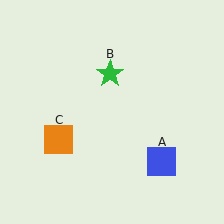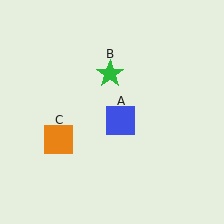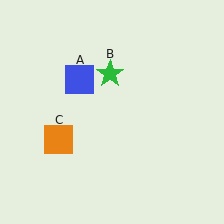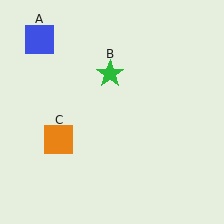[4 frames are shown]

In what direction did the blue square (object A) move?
The blue square (object A) moved up and to the left.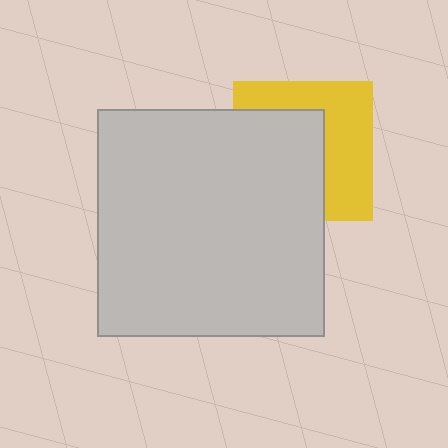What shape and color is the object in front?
The object in front is a light gray square.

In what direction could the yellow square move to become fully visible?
The yellow square could move right. That would shift it out from behind the light gray square entirely.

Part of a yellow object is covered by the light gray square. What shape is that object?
It is a square.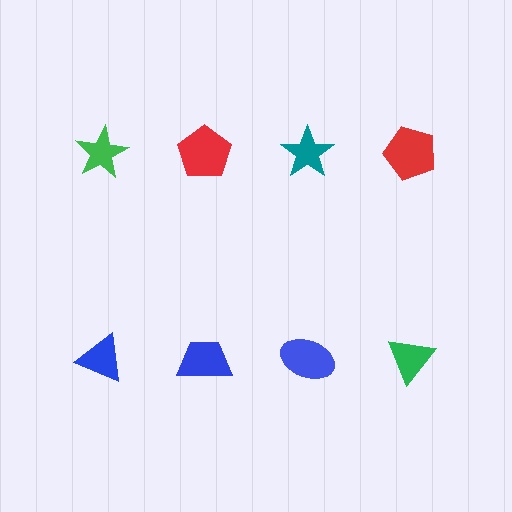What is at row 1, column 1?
A green star.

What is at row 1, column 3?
A teal star.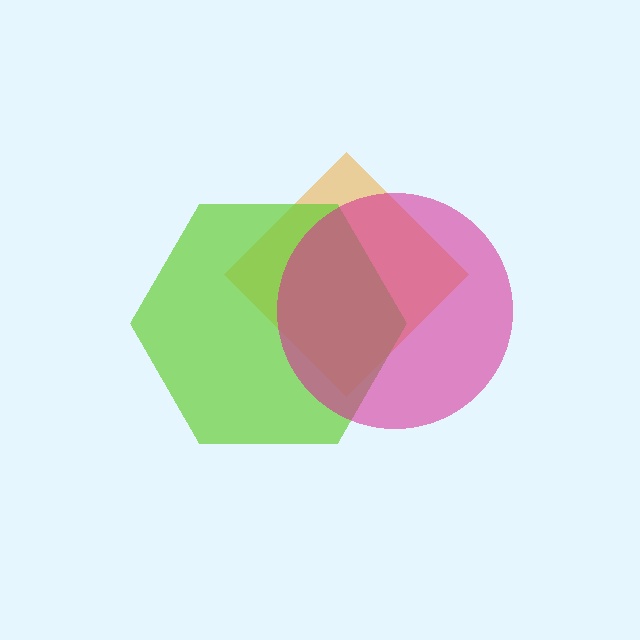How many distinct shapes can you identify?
There are 3 distinct shapes: an orange diamond, a lime hexagon, a magenta circle.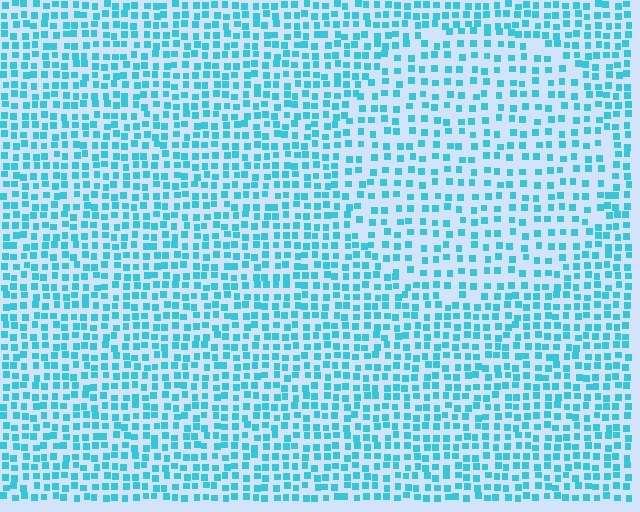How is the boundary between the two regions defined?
The boundary is defined by a change in element density (approximately 1.6x ratio). All elements are the same color, size, and shape.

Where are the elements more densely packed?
The elements are more densely packed outside the circle boundary.